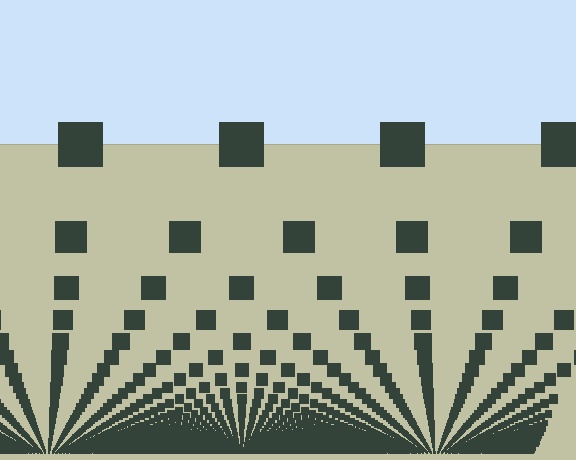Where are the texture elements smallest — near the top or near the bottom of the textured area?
Near the bottom.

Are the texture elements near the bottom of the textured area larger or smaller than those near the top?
Smaller. The gradient is inverted — elements near the bottom are smaller and denser.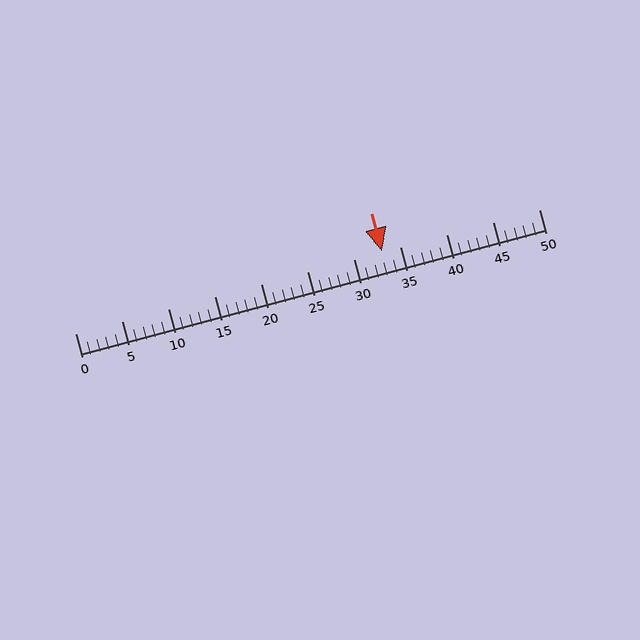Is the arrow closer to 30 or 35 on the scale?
The arrow is closer to 35.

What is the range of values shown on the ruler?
The ruler shows values from 0 to 50.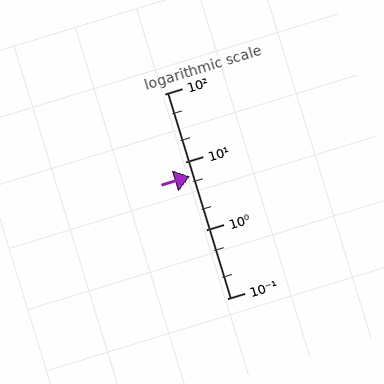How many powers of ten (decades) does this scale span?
The scale spans 3 decades, from 0.1 to 100.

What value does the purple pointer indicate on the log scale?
The pointer indicates approximately 6.2.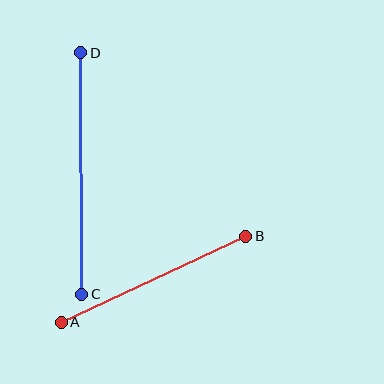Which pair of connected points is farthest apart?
Points C and D are farthest apart.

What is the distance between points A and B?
The distance is approximately 203 pixels.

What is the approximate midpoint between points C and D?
The midpoint is at approximately (81, 174) pixels.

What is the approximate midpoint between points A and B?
The midpoint is at approximately (153, 279) pixels.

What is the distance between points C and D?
The distance is approximately 241 pixels.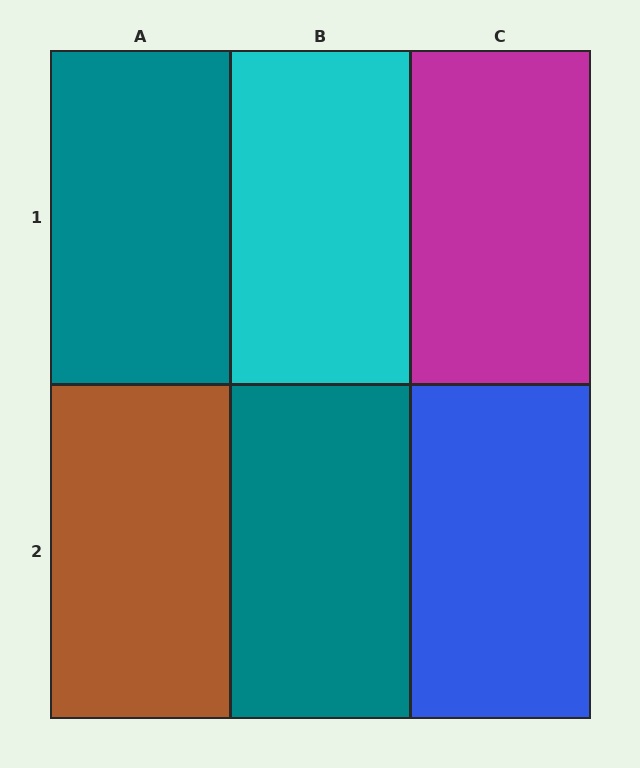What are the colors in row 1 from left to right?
Teal, cyan, magenta.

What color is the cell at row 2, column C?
Blue.